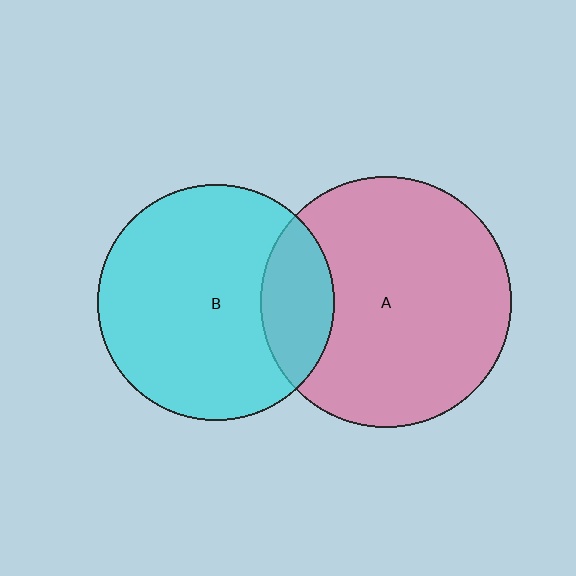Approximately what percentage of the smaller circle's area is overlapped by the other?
Approximately 20%.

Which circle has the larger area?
Circle A (pink).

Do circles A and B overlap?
Yes.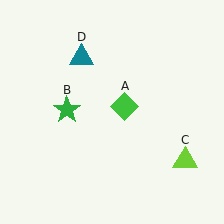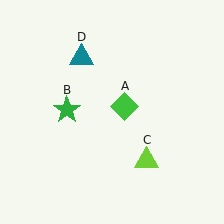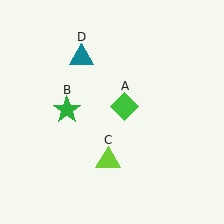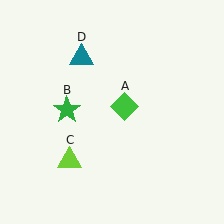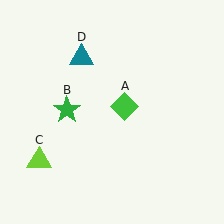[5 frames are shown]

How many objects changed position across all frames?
1 object changed position: lime triangle (object C).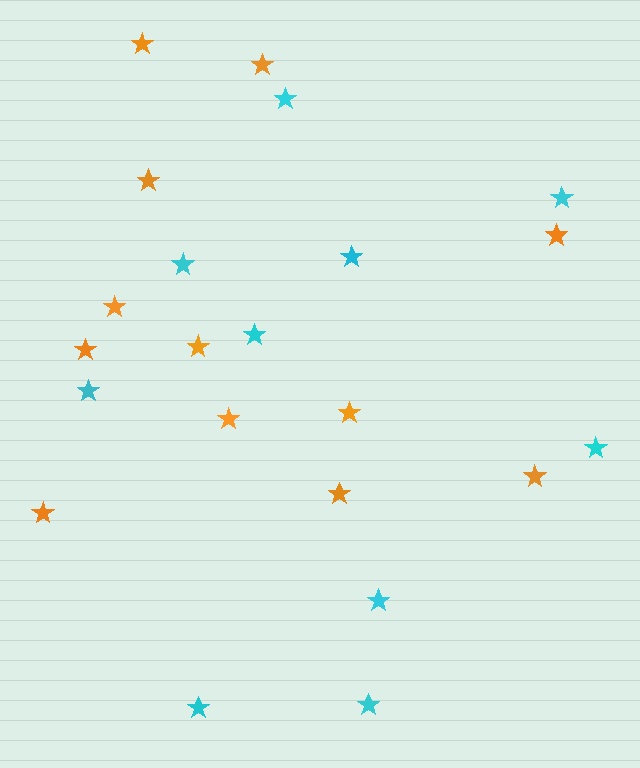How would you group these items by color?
There are 2 groups: one group of orange stars (12) and one group of cyan stars (10).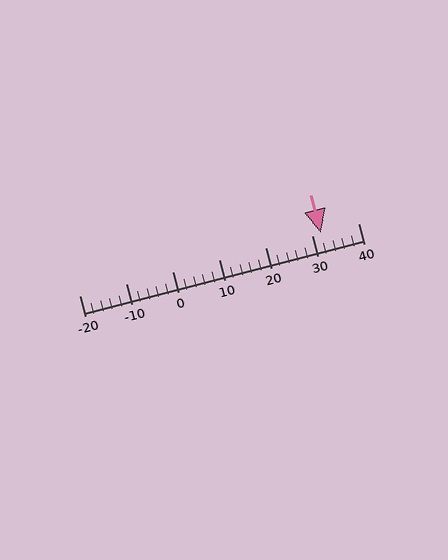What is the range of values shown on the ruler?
The ruler shows values from -20 to 40.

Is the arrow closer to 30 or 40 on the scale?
The arrow is closer to 30.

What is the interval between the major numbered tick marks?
The major tick marks are spaced 10 units apart.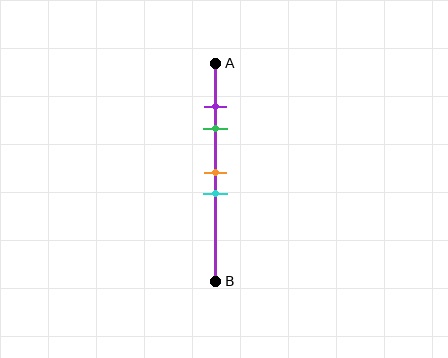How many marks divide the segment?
There are 4 marks dividing the segment.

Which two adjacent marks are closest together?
The purple and green marks are the closest adjacent pair.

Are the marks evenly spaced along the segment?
No, the marks are not evenly spaced.